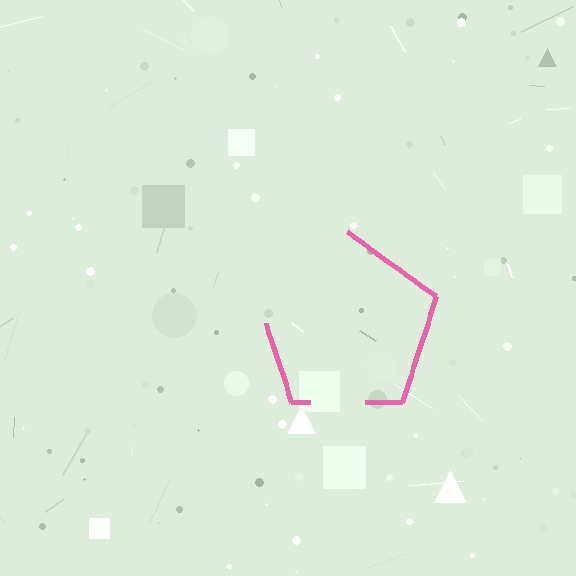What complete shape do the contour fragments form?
The contour fragments form a pentagon.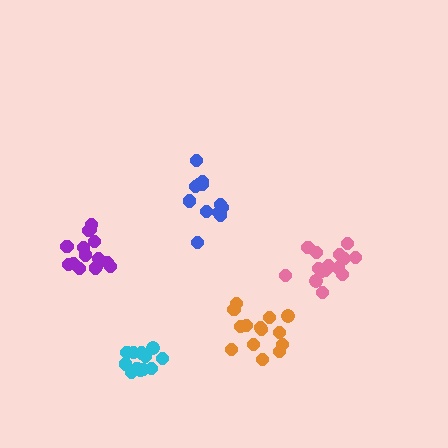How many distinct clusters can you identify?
There are 5 distinct clusters.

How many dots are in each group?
Group 1: 12 dots, Group 2: 12 dots, Group 3: 14 dots, Group 4: 15 dots, Group 5: 16 dots (69 total).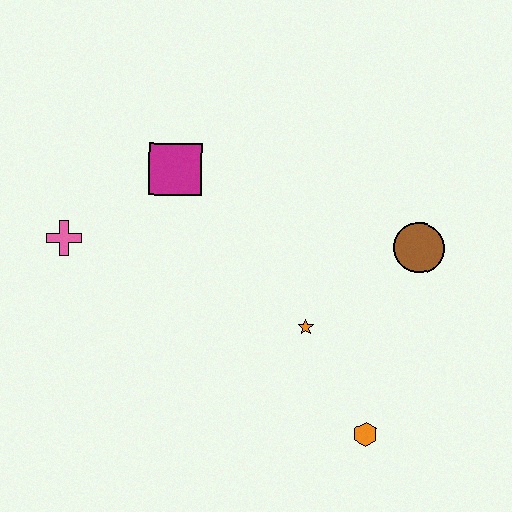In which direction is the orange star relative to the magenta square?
The orange star is below the magenta square.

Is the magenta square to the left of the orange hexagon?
Yes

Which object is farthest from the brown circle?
The pink cross is farthest from the brown circle.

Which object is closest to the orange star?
The orange hexagon is closest to the orange star.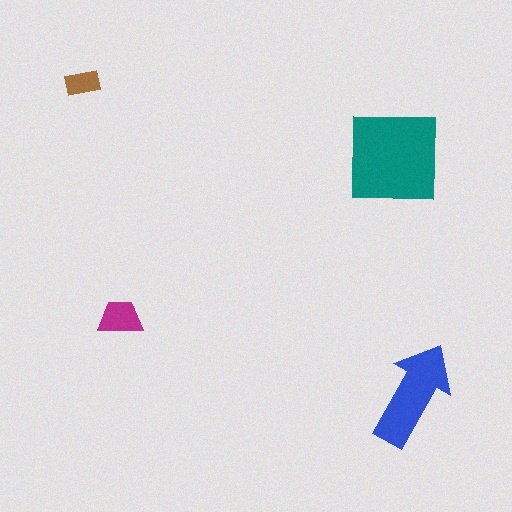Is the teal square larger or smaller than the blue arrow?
Larger.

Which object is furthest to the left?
The brown rectangle is leftmost.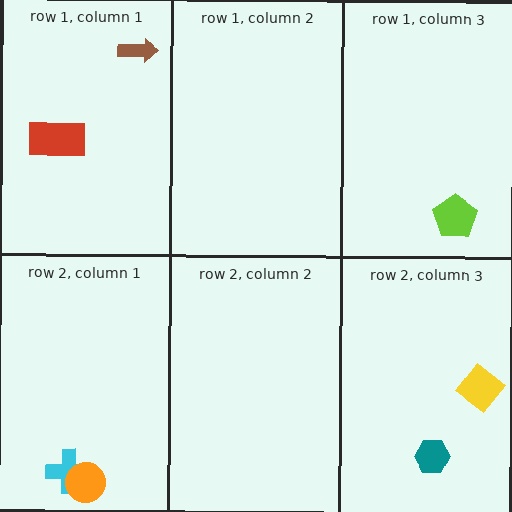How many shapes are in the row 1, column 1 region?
2.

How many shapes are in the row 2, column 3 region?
2.